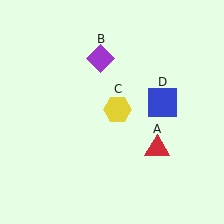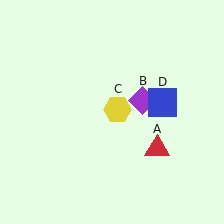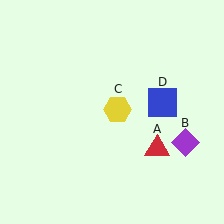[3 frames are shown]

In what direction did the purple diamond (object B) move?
The purple diamond (object B) moved down and to the right.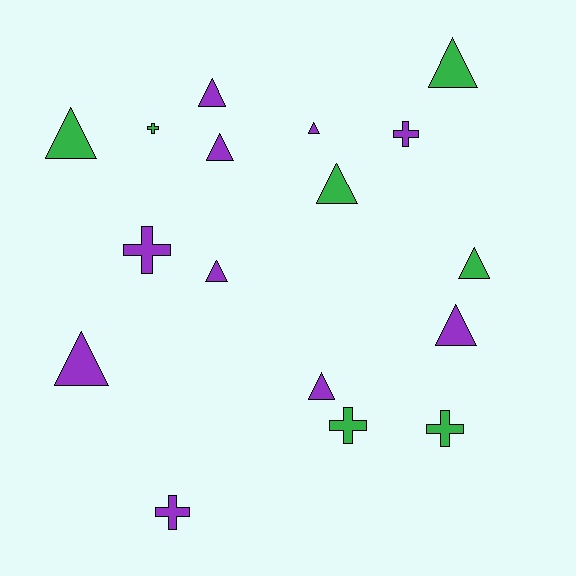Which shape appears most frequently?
Triangle, with 11 objects.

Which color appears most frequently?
Purple, with 10 objects.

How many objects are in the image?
There are 17 objects.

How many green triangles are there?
There are 4 green triangles.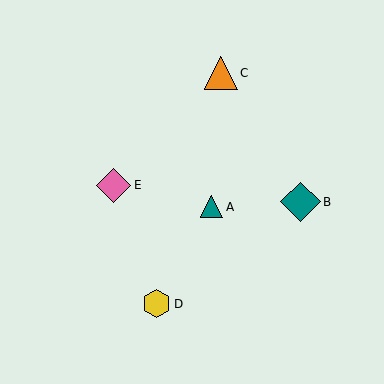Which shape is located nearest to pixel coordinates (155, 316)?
The yellow hexagon (labeled D) at (157, 304) is nearest to that location.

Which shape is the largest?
The teal diamond (labeled B) is the largest.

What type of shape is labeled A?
Shape A is a teal triangle.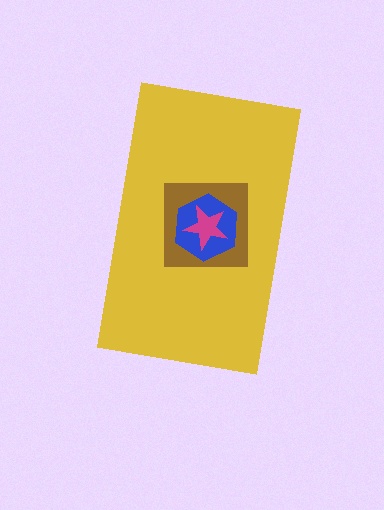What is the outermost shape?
The yellow rectangle.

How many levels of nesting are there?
4.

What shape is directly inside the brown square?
The blue hexagon.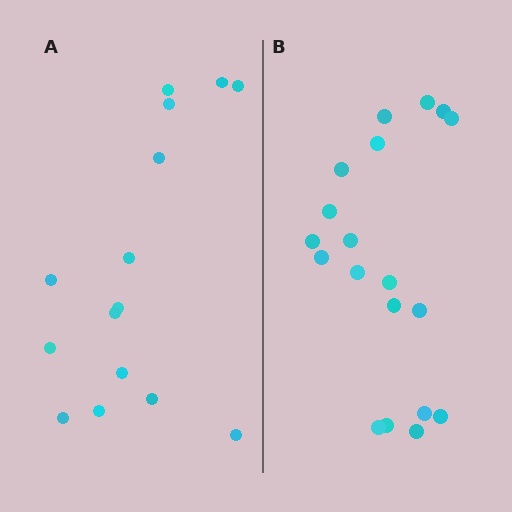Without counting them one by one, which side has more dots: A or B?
Region B (the right region) has more dots.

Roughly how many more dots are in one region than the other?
Region B has about 4 more dots than region A.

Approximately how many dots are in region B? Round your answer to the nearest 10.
About 20 dots. (The exact count is 19, which rounds to 20.)